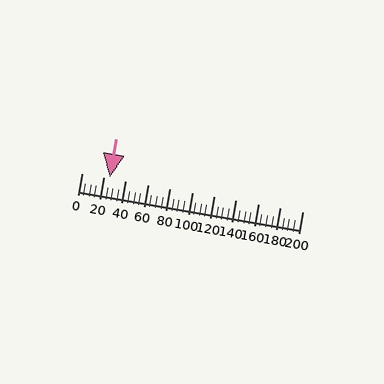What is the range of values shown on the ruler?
The ruler shows values from 0 to 200.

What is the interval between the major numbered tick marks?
The major tick marks are spaced 20 units apart.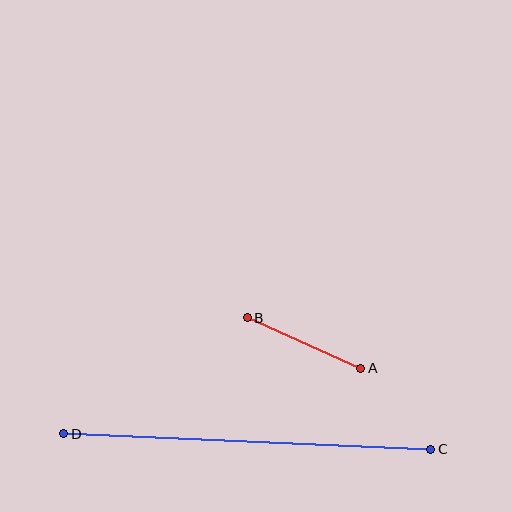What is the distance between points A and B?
The distance is approximately 124 pixels.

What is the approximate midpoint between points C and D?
The midpoint is at approximately (247, 442) pixels.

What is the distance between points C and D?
The distance is approximately 367 pixels.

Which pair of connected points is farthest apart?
Points C and D are farthest apart.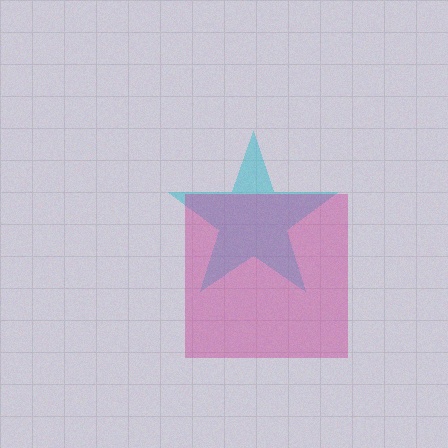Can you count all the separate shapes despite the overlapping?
Yes, there are 2 separate shapes.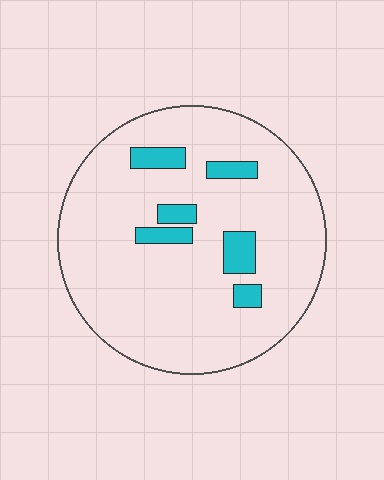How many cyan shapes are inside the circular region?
6.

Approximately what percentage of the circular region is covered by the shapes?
Approximately 10%.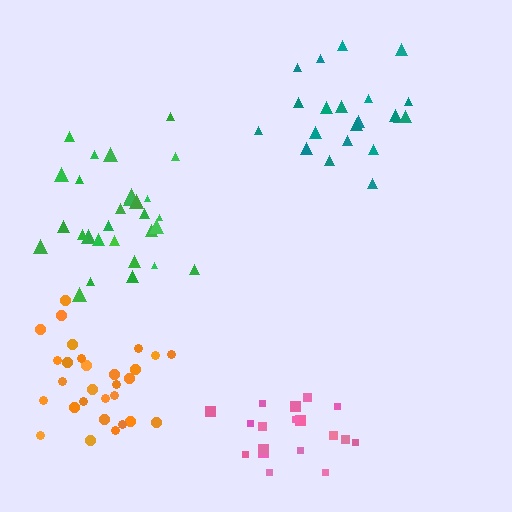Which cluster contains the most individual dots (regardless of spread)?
Orange (29).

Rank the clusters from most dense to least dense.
orange, green, teal, pink.